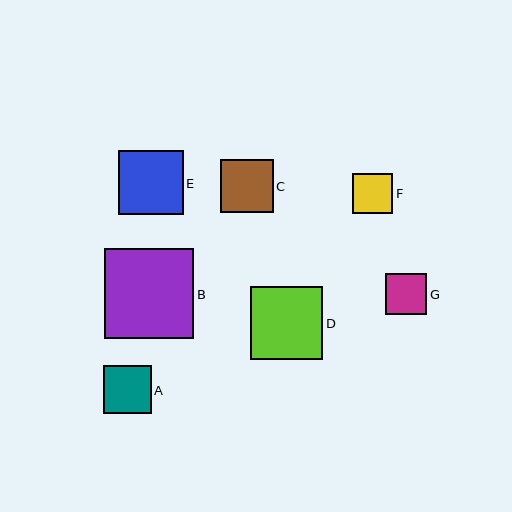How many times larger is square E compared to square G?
Square E is approximately 1.6 times the size of square G.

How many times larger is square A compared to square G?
Square A is approximately 1.2 times the size of square G.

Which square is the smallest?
Square F is the smallest with a size of approximately 40 pixels.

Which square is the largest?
Square B is the largest with a size of approximately 90 pixels.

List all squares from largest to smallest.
From largest to smallest: B, D, E, C, A, G, F.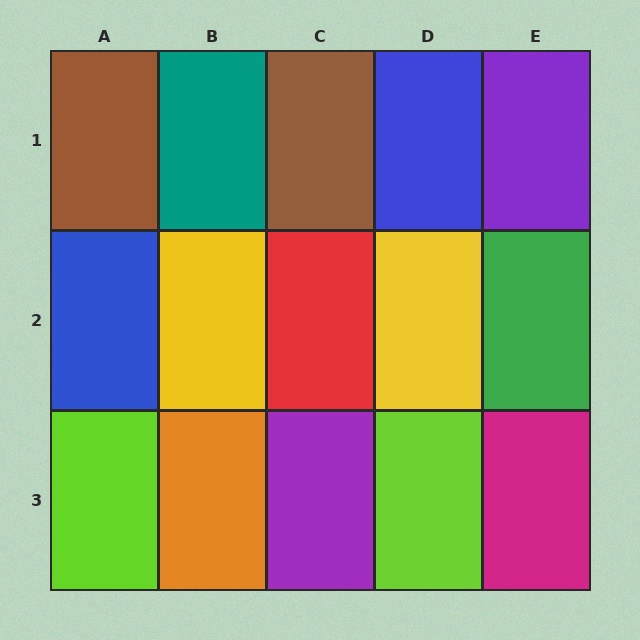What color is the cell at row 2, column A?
Blue.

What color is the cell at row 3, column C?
Purple.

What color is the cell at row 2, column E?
Green.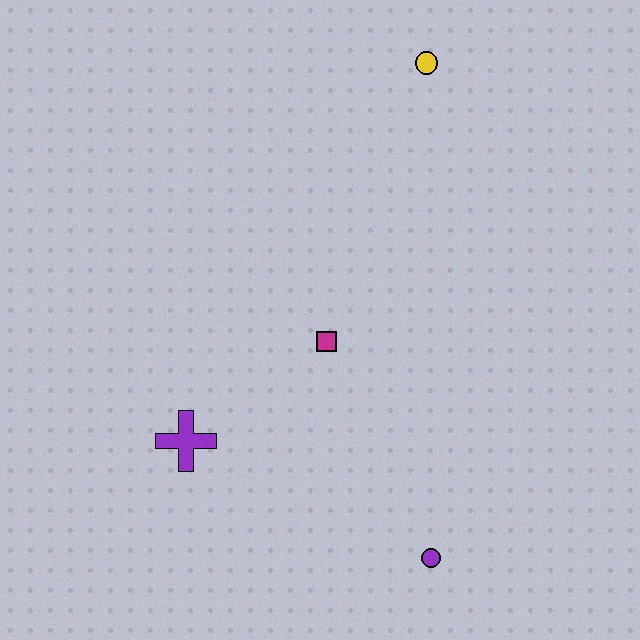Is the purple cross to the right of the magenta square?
No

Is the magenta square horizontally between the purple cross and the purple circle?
Yes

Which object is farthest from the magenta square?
The yellow circle is farthest from the magenta square.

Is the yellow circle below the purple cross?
No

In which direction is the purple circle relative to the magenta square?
The purple circle is below the magenta square.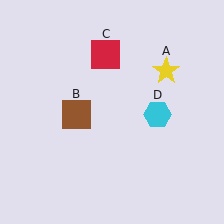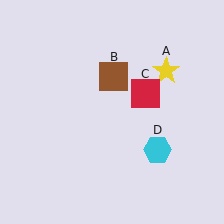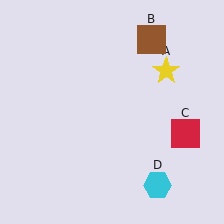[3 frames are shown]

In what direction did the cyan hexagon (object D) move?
The cyan hexagon (object D) moved down.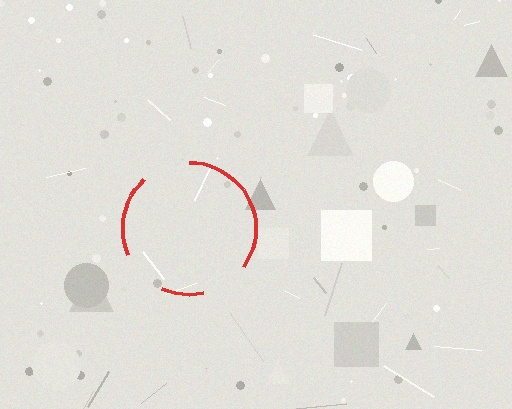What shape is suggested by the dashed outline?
The dashed outline suggests a circle.